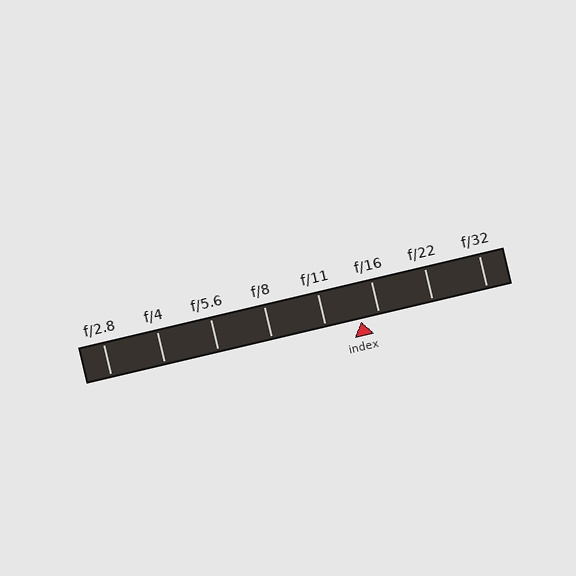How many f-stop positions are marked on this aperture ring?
There are 8 f-stop positions marked.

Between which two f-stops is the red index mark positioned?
The index mark is between f/11 and f/16.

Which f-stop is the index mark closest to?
The index mark is closest to f/16.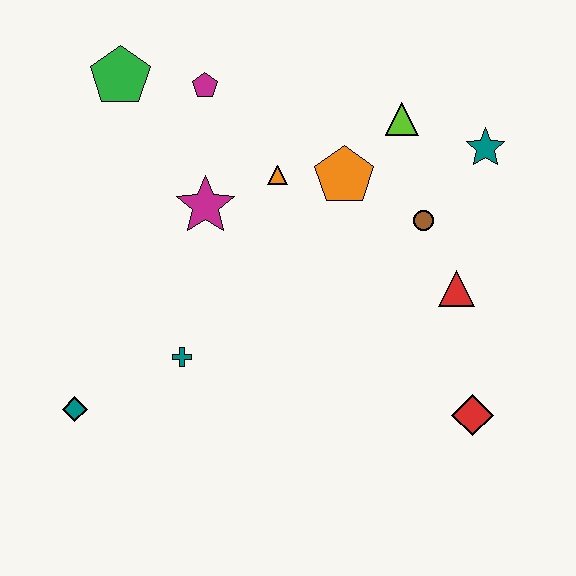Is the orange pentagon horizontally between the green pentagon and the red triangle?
Yes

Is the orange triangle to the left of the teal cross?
No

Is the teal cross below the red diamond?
No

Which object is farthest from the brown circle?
The teal diamond is farthest from the brown circle.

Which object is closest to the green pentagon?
The magenta pentagon is closest to the green pentagon.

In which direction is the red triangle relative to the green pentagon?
The red triangle is to the right of the green pentagon.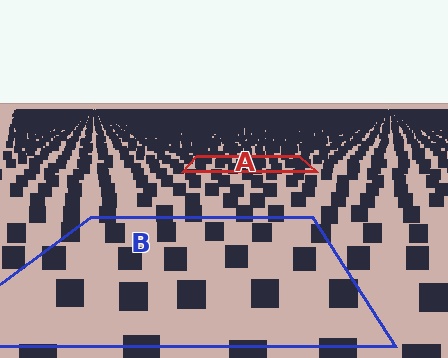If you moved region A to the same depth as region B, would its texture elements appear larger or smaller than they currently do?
They would appear larger. At a closer depth, the same texture elements are projected at a bigger on-screen size.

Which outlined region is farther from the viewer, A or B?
Region A is farther from the viewer — the texture elements inside it appear smaller and more densely packed.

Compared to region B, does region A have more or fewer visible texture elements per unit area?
Region A has more texture elements per unit area — they are packed more densely because it is farther away.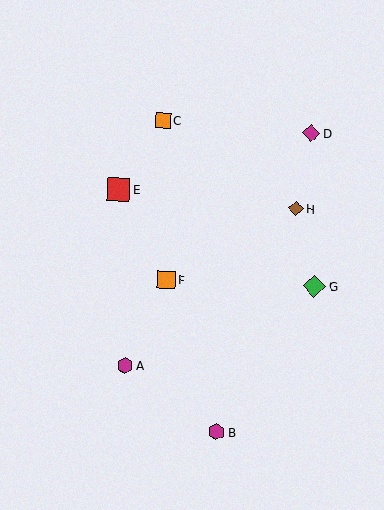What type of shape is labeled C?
Shape C is an orange square.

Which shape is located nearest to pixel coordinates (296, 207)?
The brown diamond (labeled H) at (296, 208) is nearest to that location.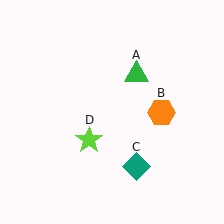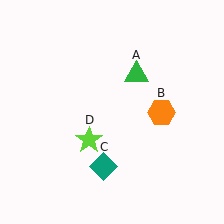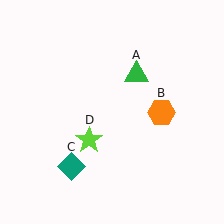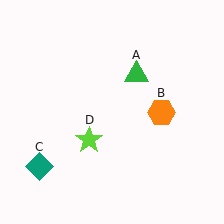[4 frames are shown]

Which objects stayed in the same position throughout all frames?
Green triangle (object A) and orange hexagon (object B) and lime star (object D) remained stationary.